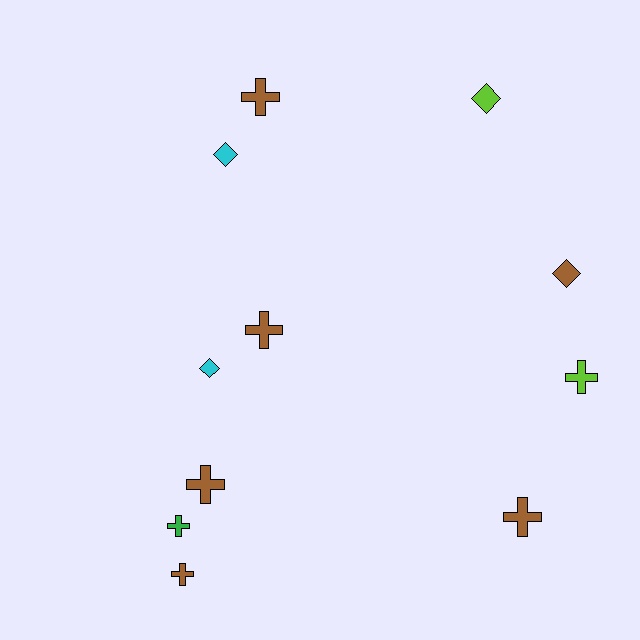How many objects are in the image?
There are 11 objects.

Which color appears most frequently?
Brown, with 6 objects.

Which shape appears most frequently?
Cross, with 7 objects.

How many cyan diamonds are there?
There are 2 cyan diamonds.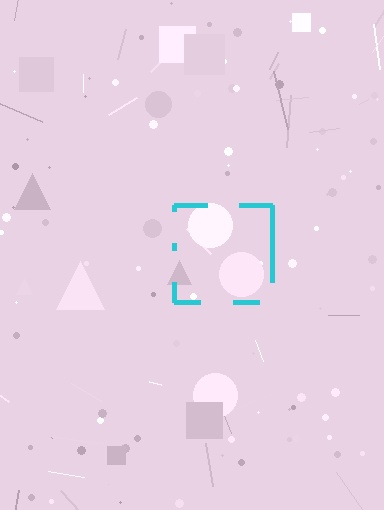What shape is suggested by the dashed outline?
The dashed outline suggests a square.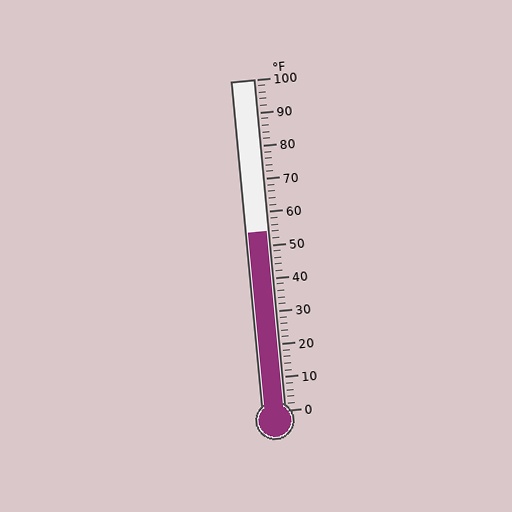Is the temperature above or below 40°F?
The temperature is above 40°F.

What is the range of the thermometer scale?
The thermometer scale ranges from 0°F to 100°F.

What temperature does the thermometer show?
The thermometer shows approximately 54°F.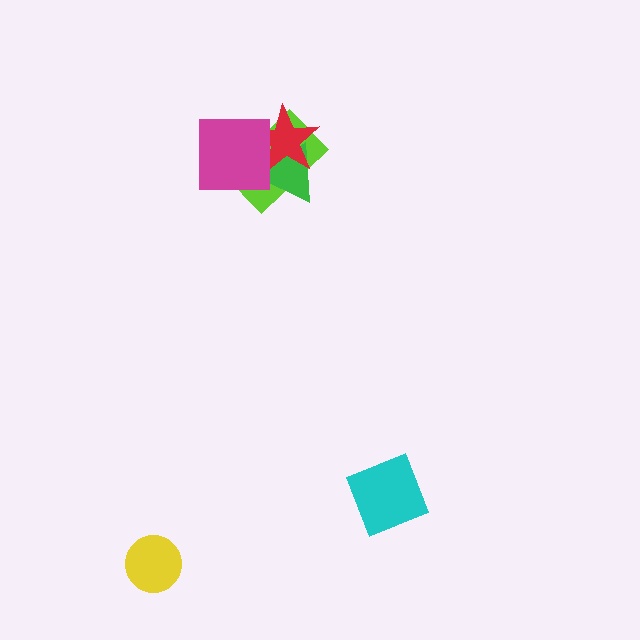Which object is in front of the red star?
The magenta square is in front of the red star.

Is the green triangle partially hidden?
Yes, it is partially covered by another shape.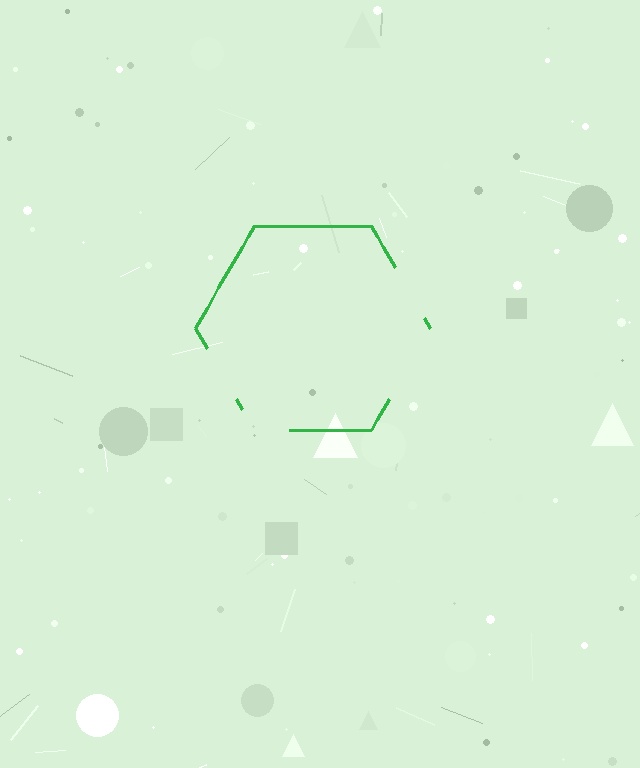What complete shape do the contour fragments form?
The contour fragments form a hexagon.